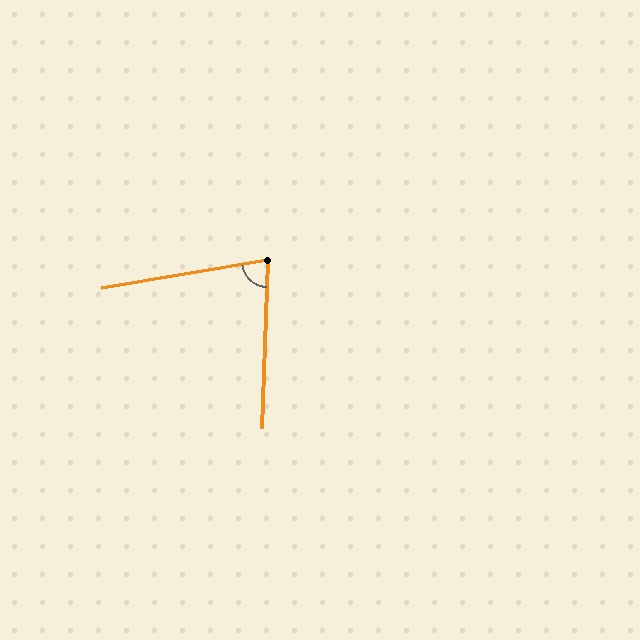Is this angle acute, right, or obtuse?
It is acute.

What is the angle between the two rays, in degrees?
Approximately 79 degrees.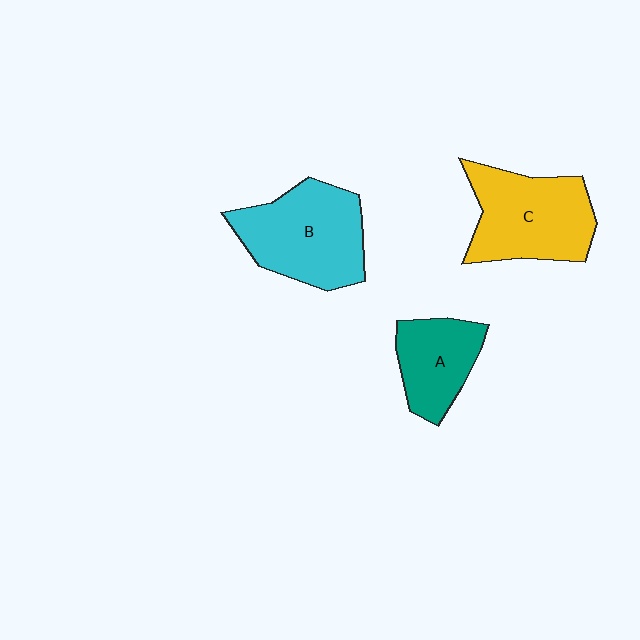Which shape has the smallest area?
Shape A (teal).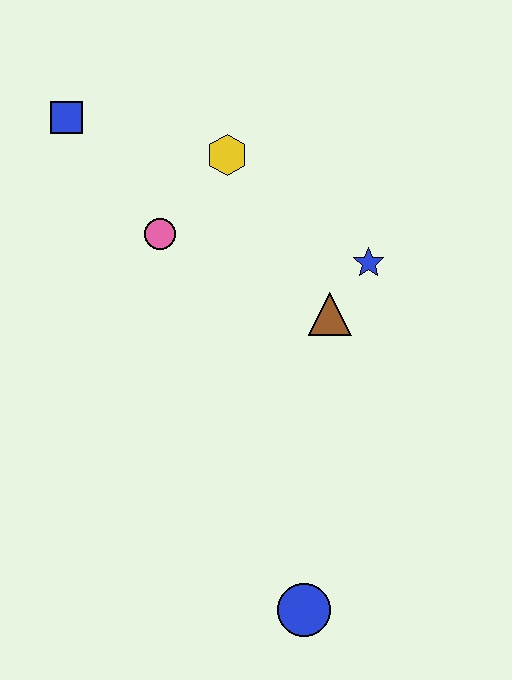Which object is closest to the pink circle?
The yellow hexagon is closest to the pink circle.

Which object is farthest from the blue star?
The blue circle is farthest from the blue star.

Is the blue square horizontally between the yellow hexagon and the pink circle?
No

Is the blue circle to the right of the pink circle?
Yes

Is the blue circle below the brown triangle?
Yes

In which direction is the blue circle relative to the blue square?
The blue circle is below the blue square.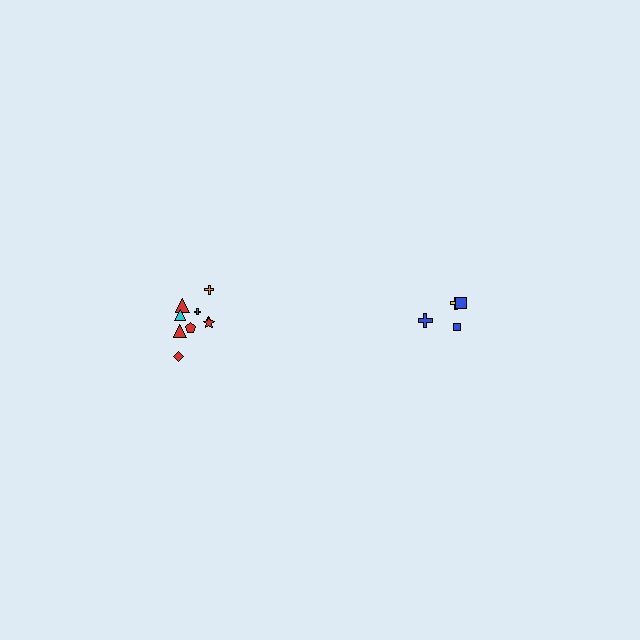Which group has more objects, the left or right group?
The left group.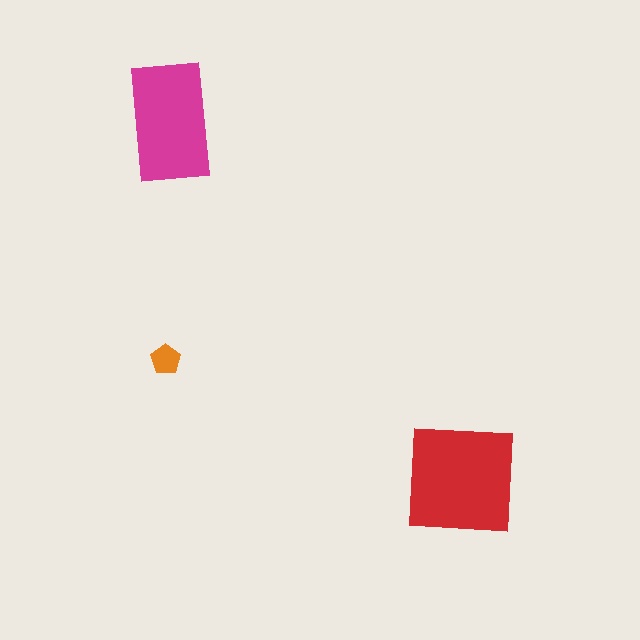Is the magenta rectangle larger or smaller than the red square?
Smaller.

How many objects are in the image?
There are 3 objects in the image.